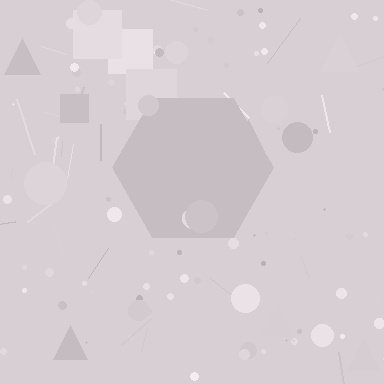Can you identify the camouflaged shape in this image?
The camouflaged shape is a hexagon.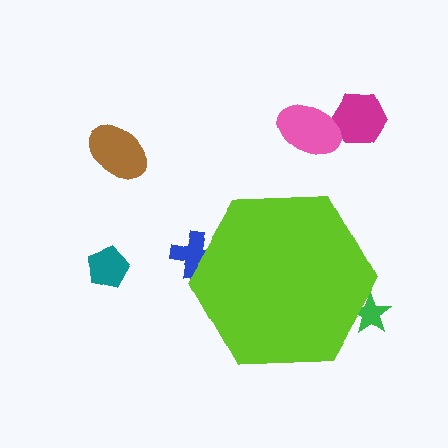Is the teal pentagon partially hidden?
No, the teal pentagon is fully visible.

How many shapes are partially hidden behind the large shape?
2 shapes are partially hidden.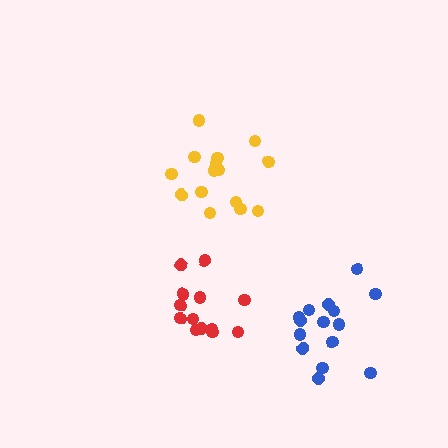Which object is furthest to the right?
The blue cluster is rightmost.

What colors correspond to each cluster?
The clusters are colored: yellow, blue, red.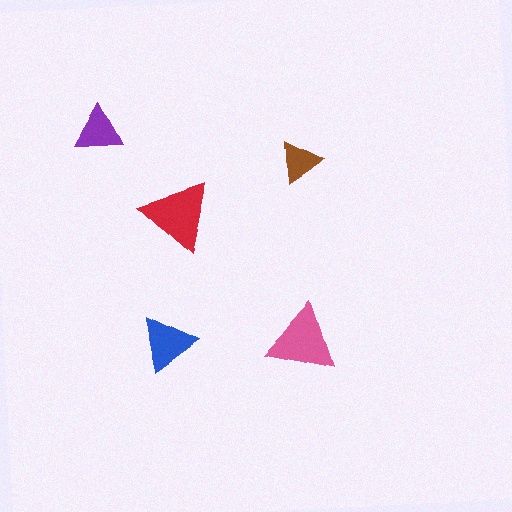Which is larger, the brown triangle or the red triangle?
The red one.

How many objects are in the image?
There are 5 objects in the image.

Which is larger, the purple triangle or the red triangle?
The red one.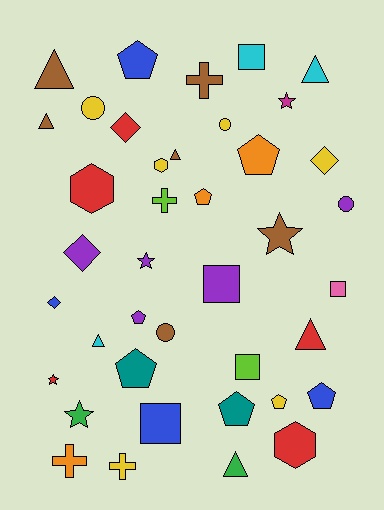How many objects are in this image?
There are 40 objects.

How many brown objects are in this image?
There are 6 brown objects.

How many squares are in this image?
There are 5 squares.